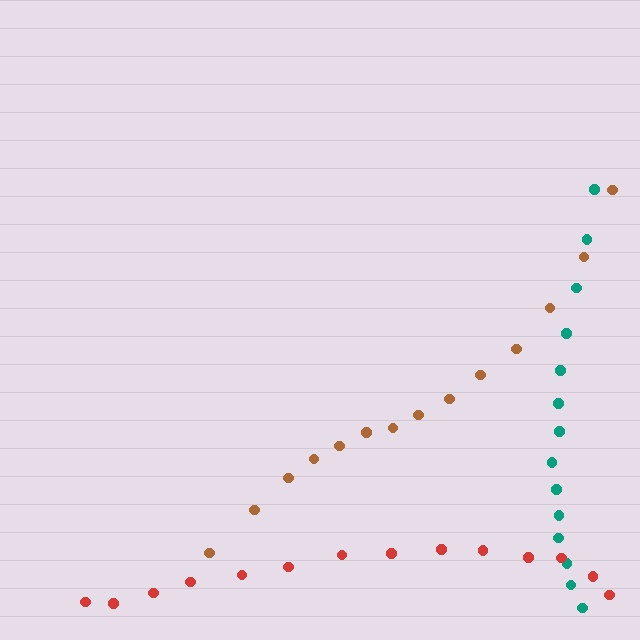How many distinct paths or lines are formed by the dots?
There are 3 distinct paths.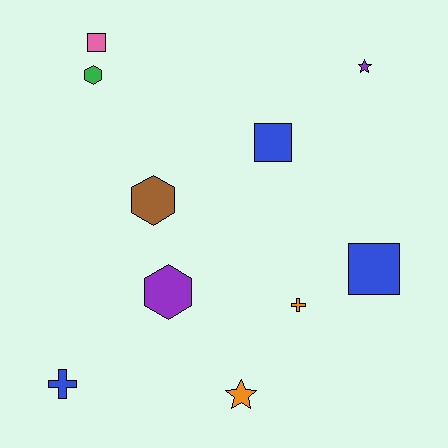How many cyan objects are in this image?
There are no cyan objects.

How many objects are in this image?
There are 10 objects.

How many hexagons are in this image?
There are 3 hexagons.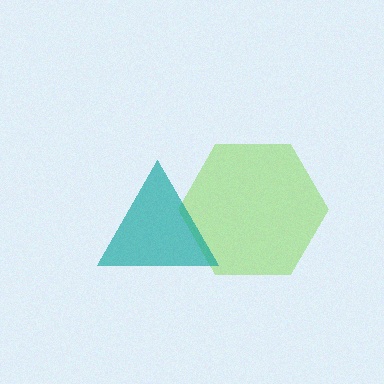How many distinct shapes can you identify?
There are 2 distinct shapes: a lime hexagon, a teal triangle.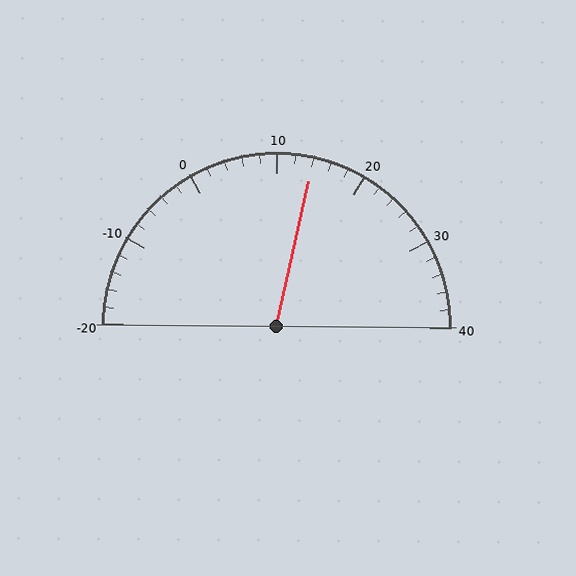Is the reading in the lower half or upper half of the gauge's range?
The reading is in the upper half of the range (-20 to 40).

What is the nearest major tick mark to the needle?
The nearest major tick mark is 10.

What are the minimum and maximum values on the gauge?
The gauge ranges from -20 to 40.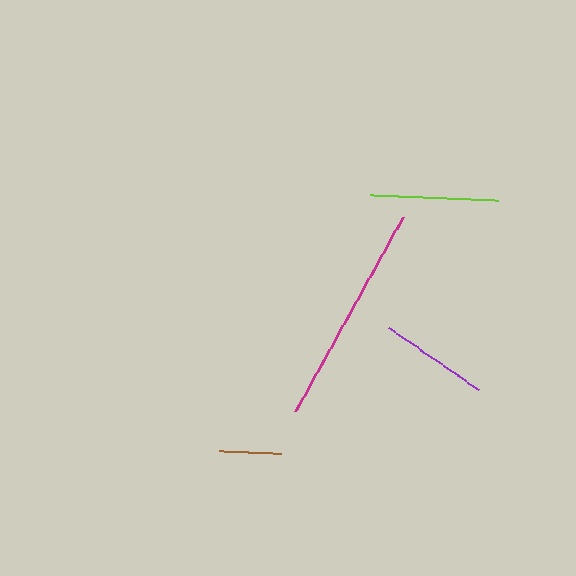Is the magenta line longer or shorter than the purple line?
The magenta line is longer than the purple line.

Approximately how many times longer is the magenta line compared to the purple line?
The magenta line is approximately 2.1 times the length of the purple line.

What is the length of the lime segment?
The lime segment is approximately 128 pixels long.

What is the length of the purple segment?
The purple segment is approximately 108 pixels long.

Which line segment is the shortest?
The brown line is the shortest at approximately 63 pixels.